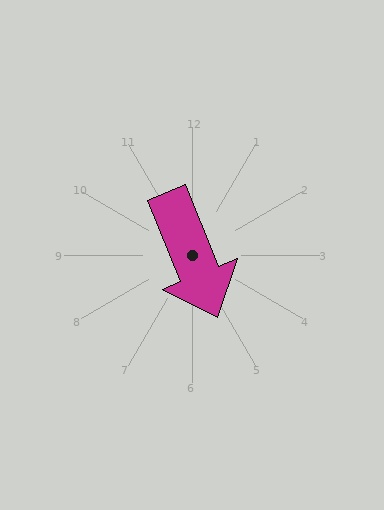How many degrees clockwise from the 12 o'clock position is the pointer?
Approximately 158 degrees.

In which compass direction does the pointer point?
South.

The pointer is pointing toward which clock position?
Roughly 5 o'clock.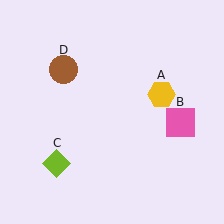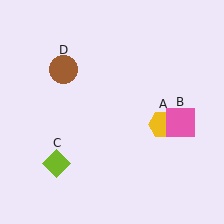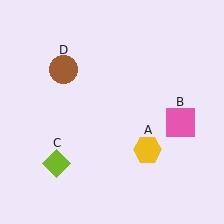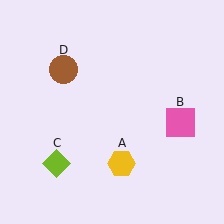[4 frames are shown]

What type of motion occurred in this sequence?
The yellow hexagon (object A) rotated clockwise around the center of the scene.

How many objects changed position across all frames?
1 object changed position: yellow hexagon (object A).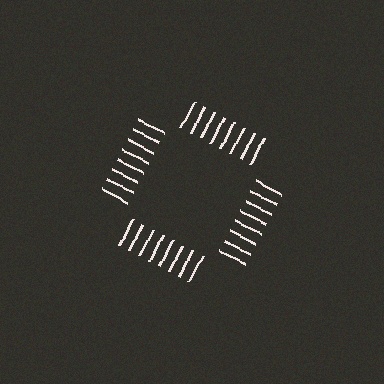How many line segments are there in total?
32 — 8 along each of the 4 edges.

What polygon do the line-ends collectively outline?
An illusory square — the line segments terminate on its edges but no continuous stroke is drawn.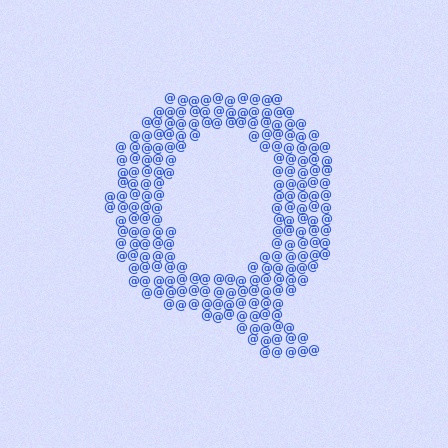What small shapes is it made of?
It is made of small at signs.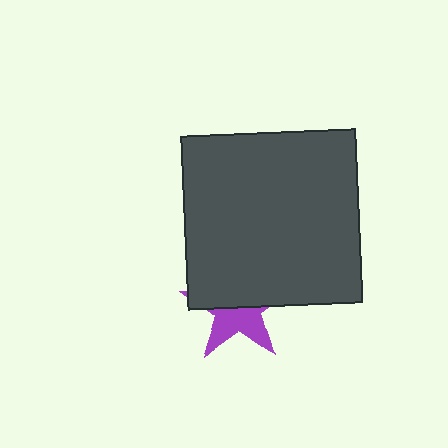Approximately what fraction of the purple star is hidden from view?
Roughly 56% of the purple star is hidden behind the dark gray square.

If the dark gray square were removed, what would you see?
You would see the complete purple star.